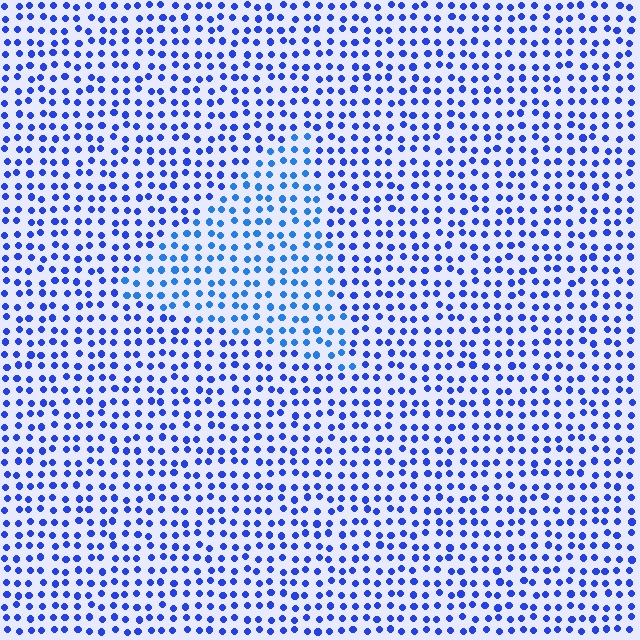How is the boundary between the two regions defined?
The boundary is defined purely by a slight shift in hue (about 20 degrees). Spacing, size, and orientation are identical on both sides.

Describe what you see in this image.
The image is filled with small blue elements in a uniform arrangement. A triangle-shaped region is visible where the elements are tinted to a slightly different hue, forming a subtle color boundary.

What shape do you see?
I see a triangle.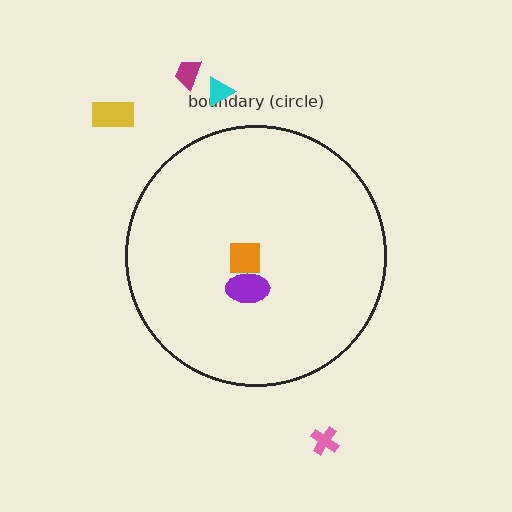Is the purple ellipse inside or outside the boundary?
Inside.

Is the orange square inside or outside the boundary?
Inside.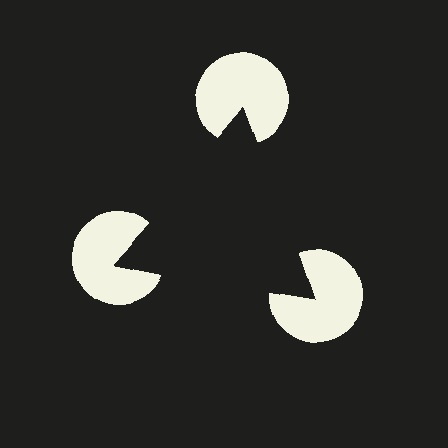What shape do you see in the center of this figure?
An illusory triangle — its edges are inferred from the aligned wedge cuts in the pac-man discs, not physically drawn.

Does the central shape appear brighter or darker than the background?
It typically appears slightly darker than the background, even though no actual brightness change is drawn.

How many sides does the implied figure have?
3 sides.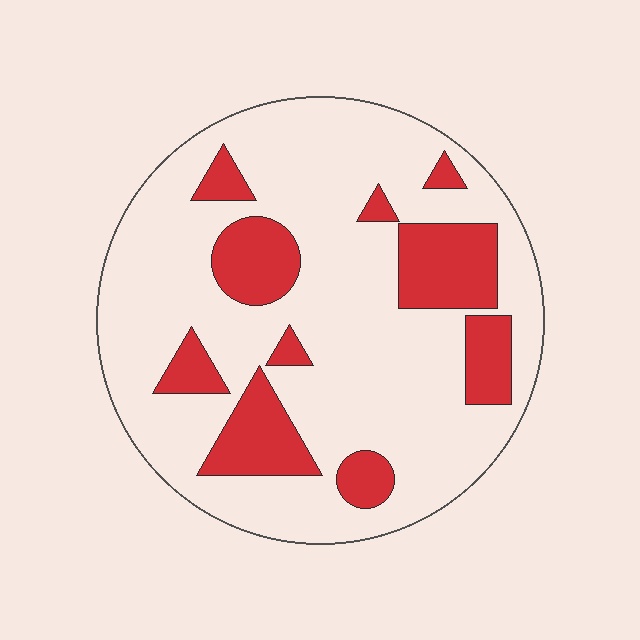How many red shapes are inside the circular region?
10.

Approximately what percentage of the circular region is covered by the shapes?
Approximately 25%.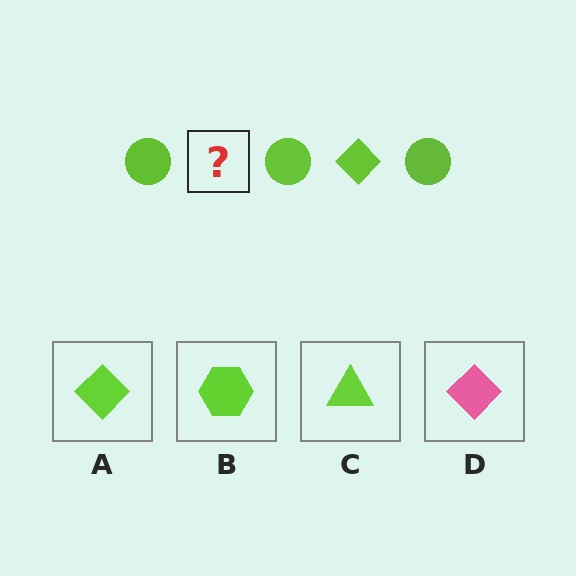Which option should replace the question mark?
Option A.